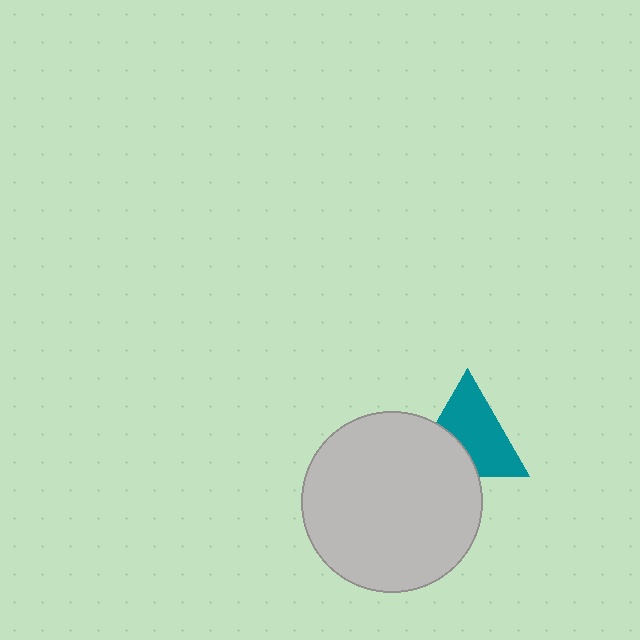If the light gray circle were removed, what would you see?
You would see the complete teal triangle.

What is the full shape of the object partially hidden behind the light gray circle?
The partially hidden object is a teal triangle.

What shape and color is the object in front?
The object in front is a light gray circle.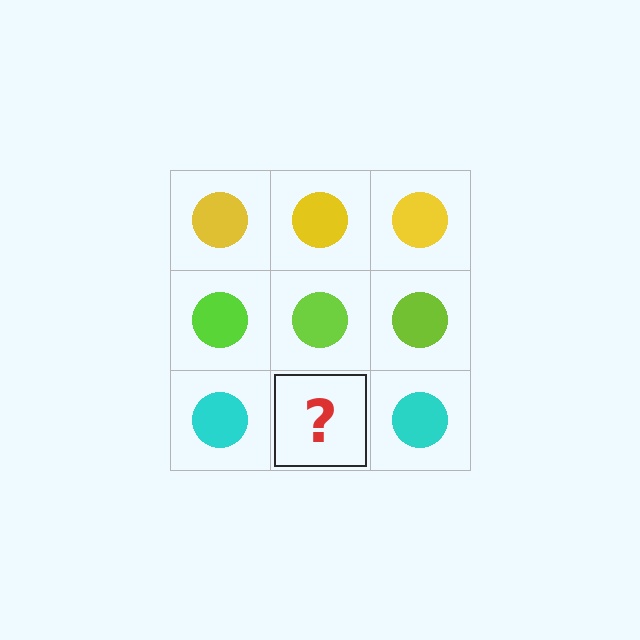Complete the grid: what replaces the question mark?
The question mark should be replaced with a cyan circle.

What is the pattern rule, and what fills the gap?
The rule is that each row has a consistent color. The gap should be filled with a cyan circle.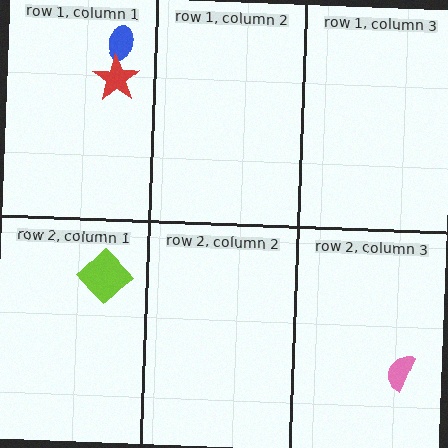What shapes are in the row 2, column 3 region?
The pink semicircle.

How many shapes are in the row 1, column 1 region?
2.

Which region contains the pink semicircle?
The row 2, column 3 region.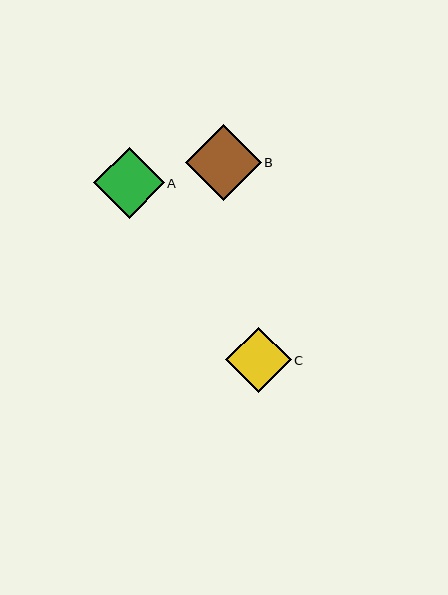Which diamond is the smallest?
Diamond C is the smallest with a size of approximately 65 pixels.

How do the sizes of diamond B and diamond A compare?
Diamond B and diamond A are approximately the same size.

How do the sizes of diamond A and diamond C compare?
Diamond A and diamond C are approximately the same size.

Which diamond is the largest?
Diamond B is the largest with a size of approximately 76 pixels.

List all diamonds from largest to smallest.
From largest to smallest: B, A, C.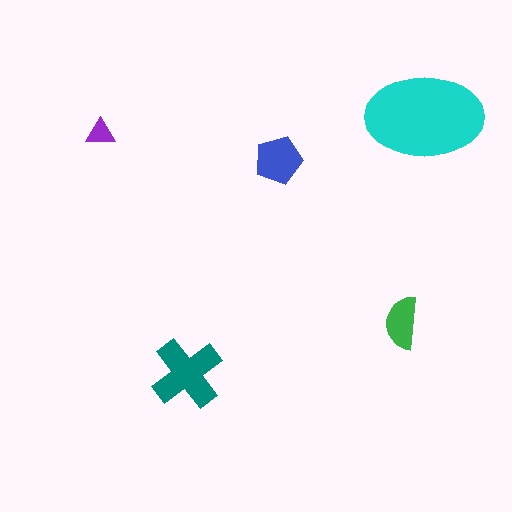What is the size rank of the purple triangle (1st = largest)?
5th.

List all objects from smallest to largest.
The purple triangle, the green semicircle, the blue pentagon, the teal cross, the cyan ellipse.